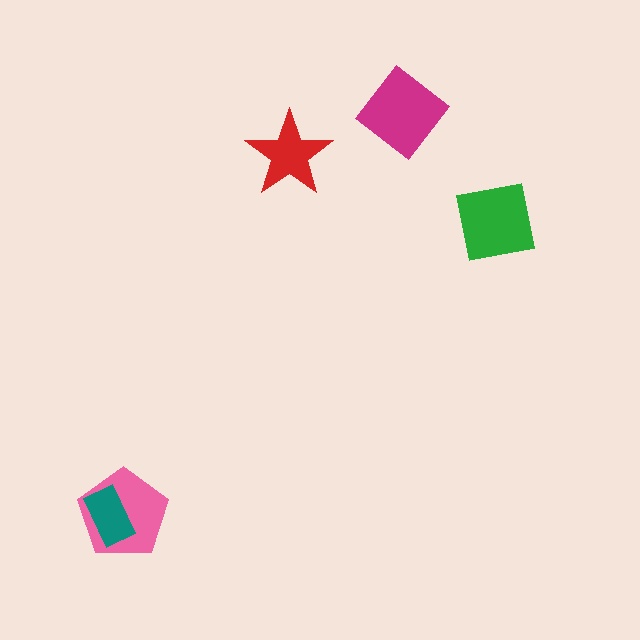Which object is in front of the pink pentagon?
The teal rectangle is in front of the pink pentagon.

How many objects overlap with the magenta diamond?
0 objects overlap with the magenta diamond.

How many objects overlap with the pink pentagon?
1 object overlaps with the pink pentagon.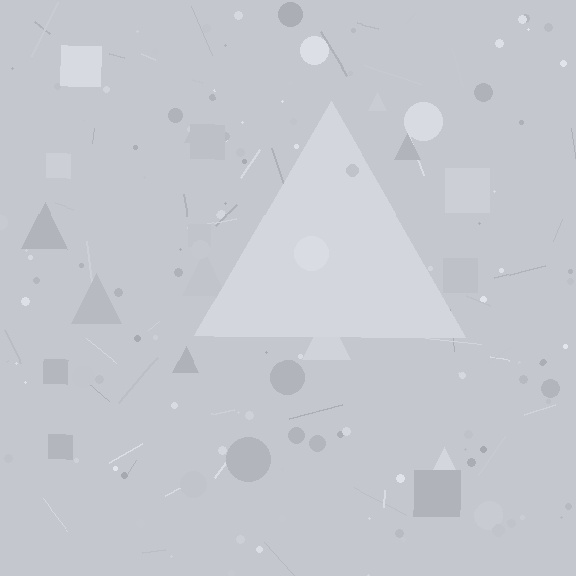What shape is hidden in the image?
A triangle is hidden in the image.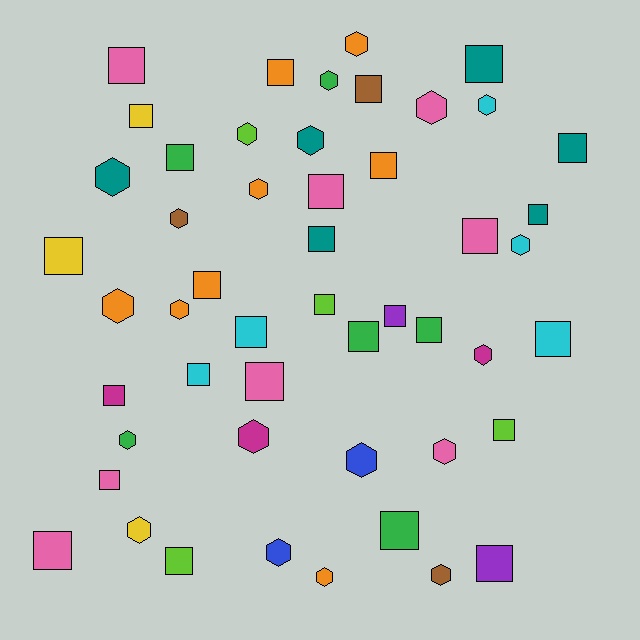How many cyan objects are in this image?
There are 5 cyan objects.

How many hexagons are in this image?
There are 21 hexagons.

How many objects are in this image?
There are 50 objects.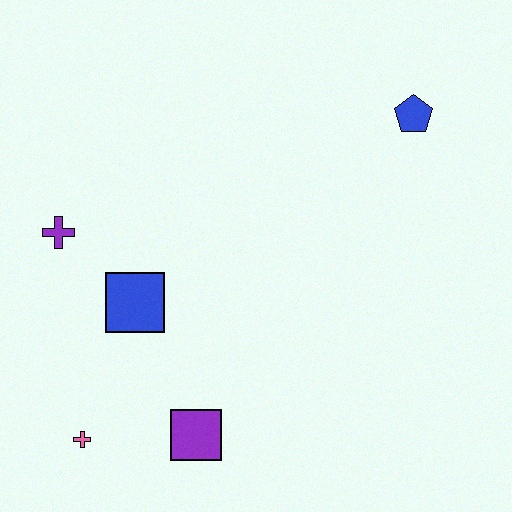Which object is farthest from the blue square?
The blue pentagon is farthest from the blue square.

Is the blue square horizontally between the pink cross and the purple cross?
No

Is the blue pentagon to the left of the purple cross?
No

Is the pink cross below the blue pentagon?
Yes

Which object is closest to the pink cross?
The purple square is closest to the pink cross.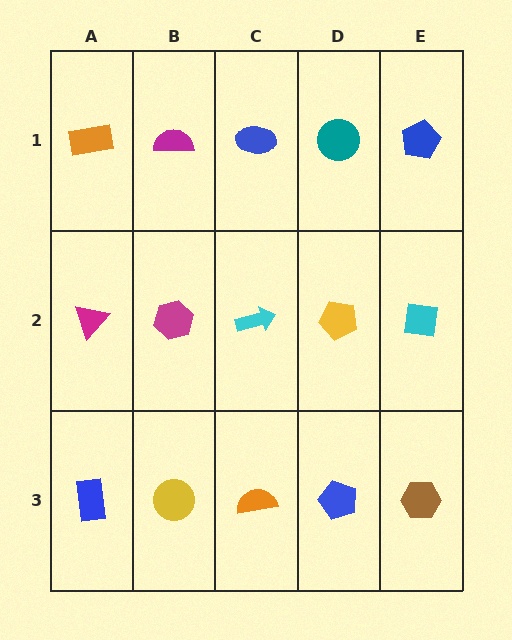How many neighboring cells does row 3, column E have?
2.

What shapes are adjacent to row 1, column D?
A yellow pentagon (row 2, column D), a blue ellipse (row 1, column C), a blue pentagon (row 1, column E).